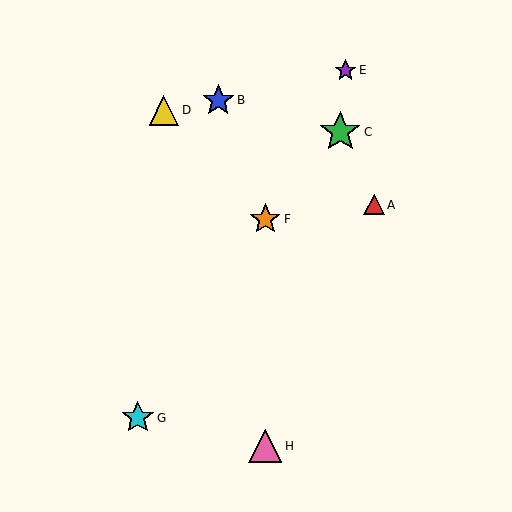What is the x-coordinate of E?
Object E is at x≈346.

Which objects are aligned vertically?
Objects F, H are aligned vertically.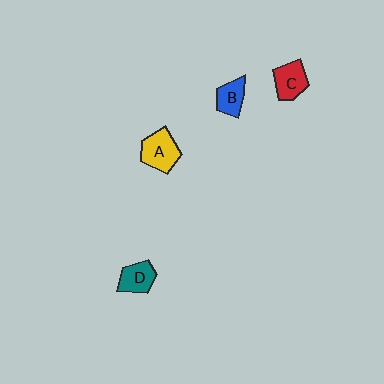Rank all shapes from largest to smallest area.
From largest to smallest: A (yellow), C (red), D (teal), B (blue).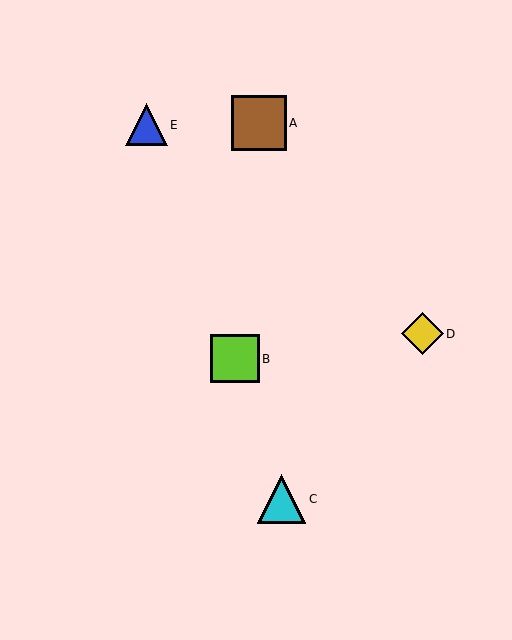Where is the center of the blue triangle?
The center of the blue triangle is at (146, 125).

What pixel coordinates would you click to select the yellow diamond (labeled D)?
Click at (422, 334) to select the yellow diamond D.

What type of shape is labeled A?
Shape A is a brown square.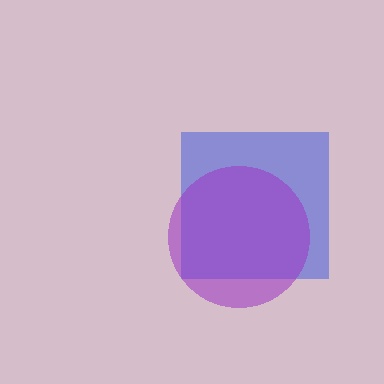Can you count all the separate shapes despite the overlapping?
Yes, there are 2 separate shapes.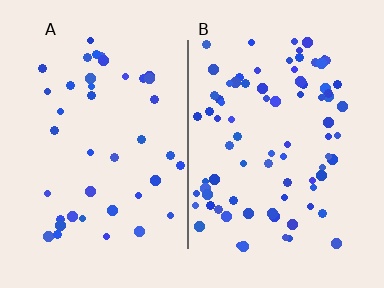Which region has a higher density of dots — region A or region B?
B (the right).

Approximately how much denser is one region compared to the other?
Approximately 2.0× — region B over region A.